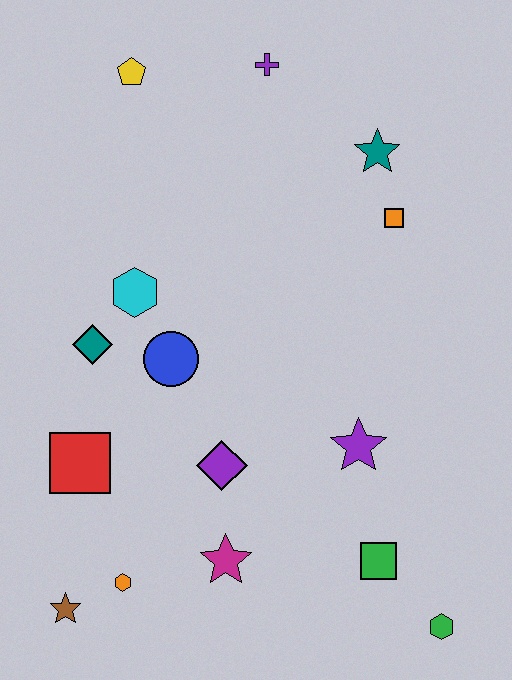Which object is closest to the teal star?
The orange square is closest to the teal star.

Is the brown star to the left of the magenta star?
Yes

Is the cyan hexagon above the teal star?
No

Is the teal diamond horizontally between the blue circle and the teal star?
No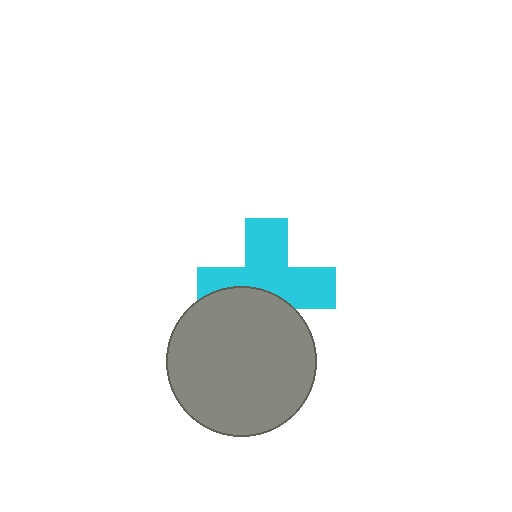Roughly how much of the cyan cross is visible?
About half of it is visible (roughly 62%).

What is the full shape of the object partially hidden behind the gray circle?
The partially hidden object is a cyan cross.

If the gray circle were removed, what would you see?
You would see the complete cyan cross.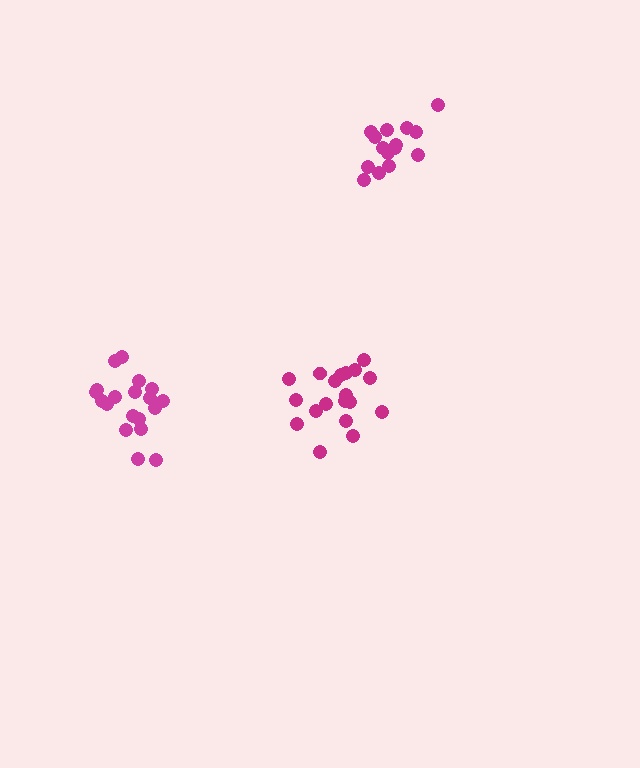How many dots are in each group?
Group 1: 15 dots, Group 2: 19 dots, Group 3: 19 dots (53 total).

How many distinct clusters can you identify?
There are 3 distinct clusters.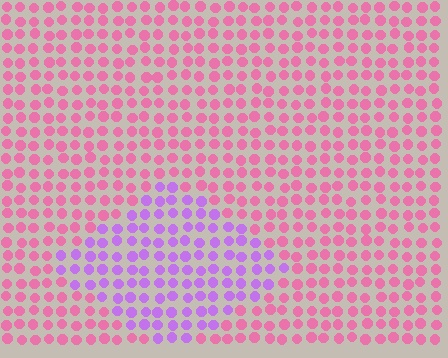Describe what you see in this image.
The image is filled with small pink elements in a uniform arrangement. A diamond-shaped region is visible where the elements are tinted to a slightly different hue, forming a subtle color boundary.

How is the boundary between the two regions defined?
The boundary is defined purely by a slight shift in hue (about 53 degrees). Spacing, size, and orientation are identical on both sides.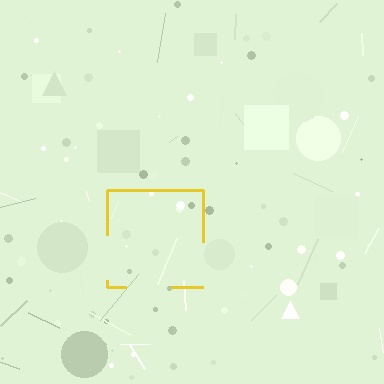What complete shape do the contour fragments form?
The contour fragments form a square.